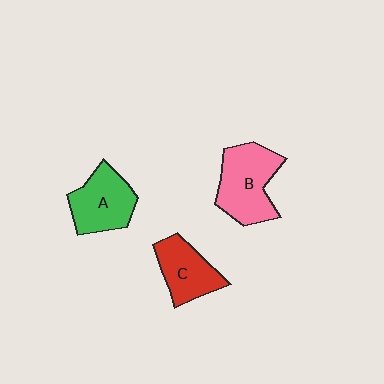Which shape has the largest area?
Shape B (pink).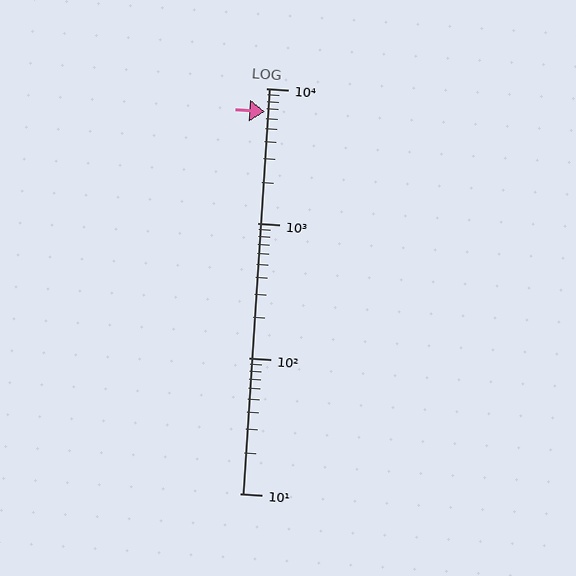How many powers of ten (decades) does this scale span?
The scale spans 3 decades, from 10 to 10000.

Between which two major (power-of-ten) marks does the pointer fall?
The pointer is between 1000 and 10000.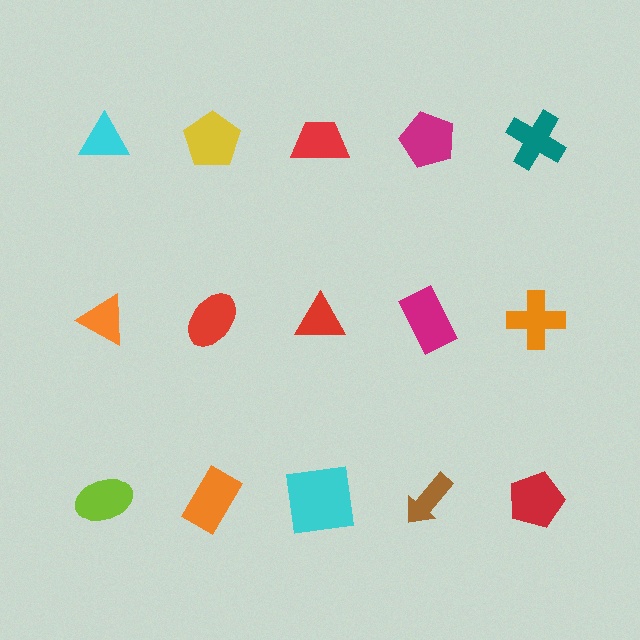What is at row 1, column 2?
A yellow pentagon.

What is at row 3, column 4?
A brown arrow.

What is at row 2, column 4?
A magenta rectangle.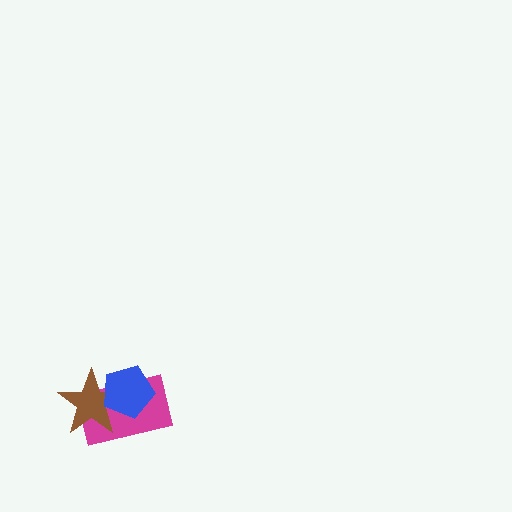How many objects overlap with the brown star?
2 objects overlap with the brown star.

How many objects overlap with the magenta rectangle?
2 objects overlap with the magenta rectangle.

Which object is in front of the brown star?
The blue pentagon is in front of the brown star.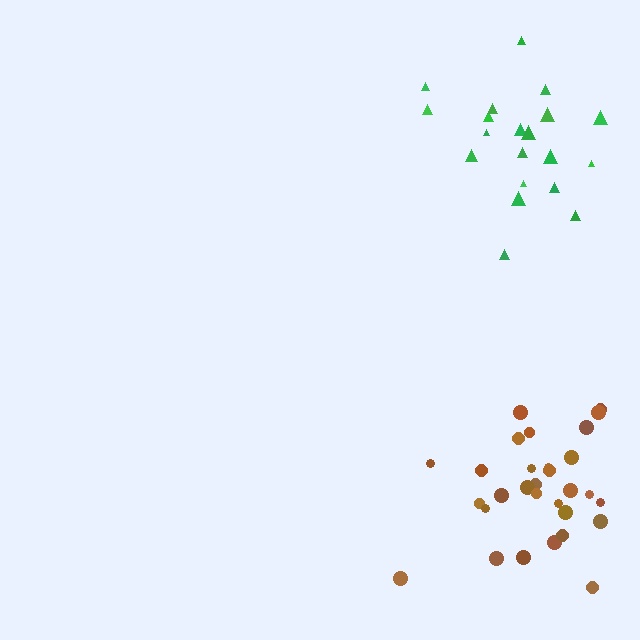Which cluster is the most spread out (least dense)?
Green.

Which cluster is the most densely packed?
Brown.